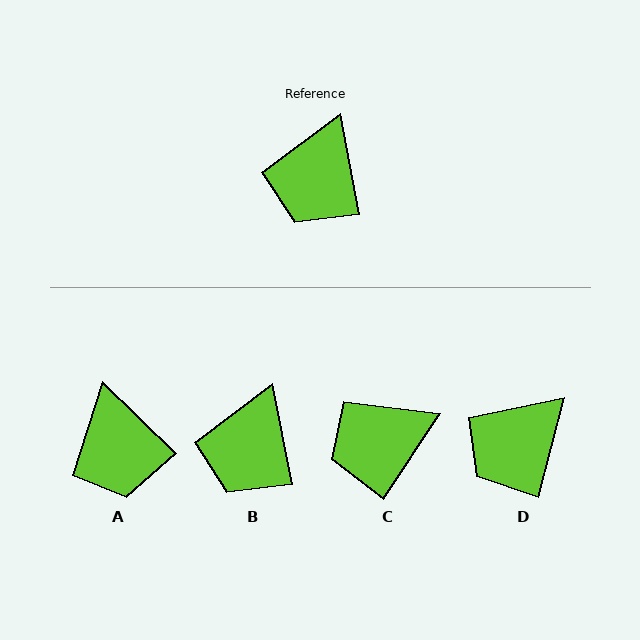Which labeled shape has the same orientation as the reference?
B.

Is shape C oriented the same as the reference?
No, it is off by about 44 degrees.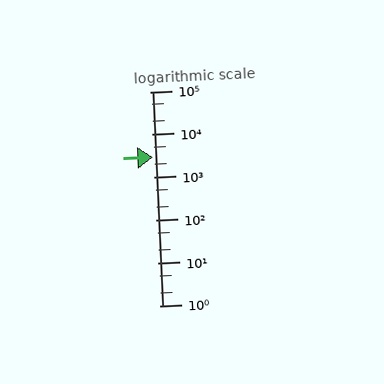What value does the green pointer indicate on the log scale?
The pointer indicates approximately 3000.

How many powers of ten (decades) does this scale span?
The scale spans 5 decades, from 1 to 100000.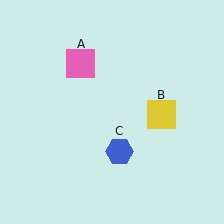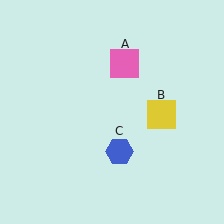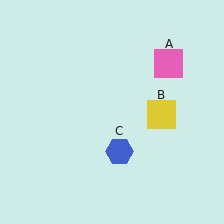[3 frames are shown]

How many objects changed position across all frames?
1 object changed position: pink square (object A).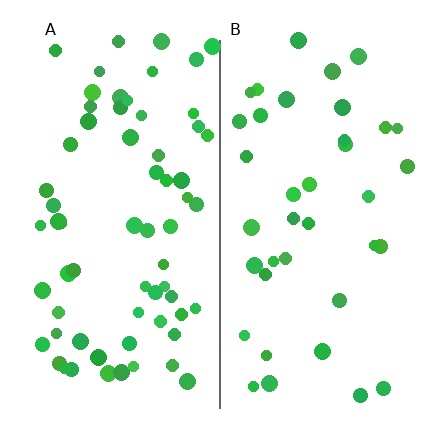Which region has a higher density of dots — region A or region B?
A (the left).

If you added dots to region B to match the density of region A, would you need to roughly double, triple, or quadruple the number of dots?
Approximately double.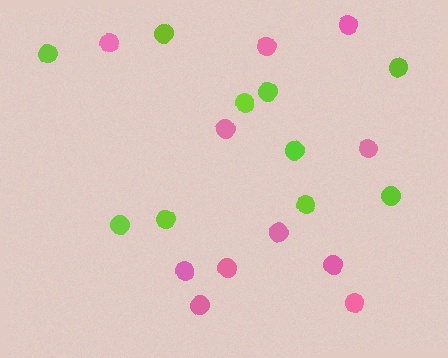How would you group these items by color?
There are 2 groups: one group of lime circles (10) and one group of pink circles (11).